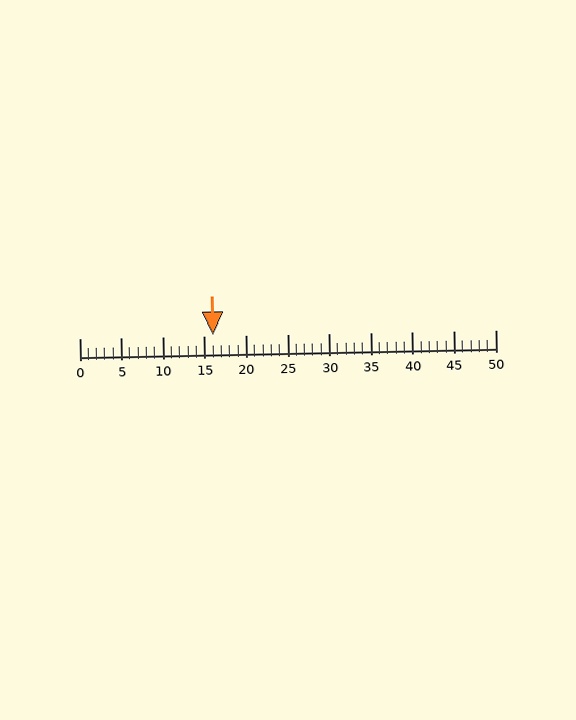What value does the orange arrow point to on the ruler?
The orange arrow points to approximately 16.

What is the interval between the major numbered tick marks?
The major tick marks are spaced 5 units apart.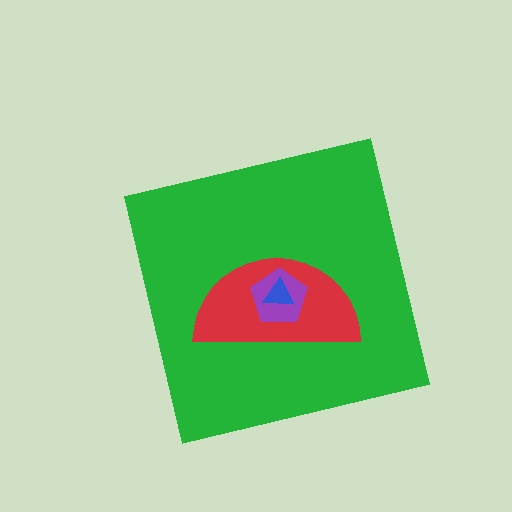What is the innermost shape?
The blue triangle.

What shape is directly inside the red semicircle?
The purple pentagon.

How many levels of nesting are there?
4.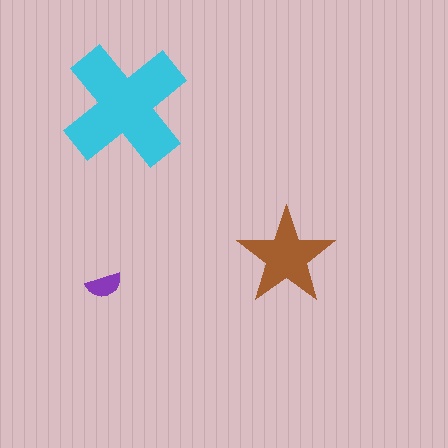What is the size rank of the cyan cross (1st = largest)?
1st.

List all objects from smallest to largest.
The purple semicircle, the brown star, the cyan cross.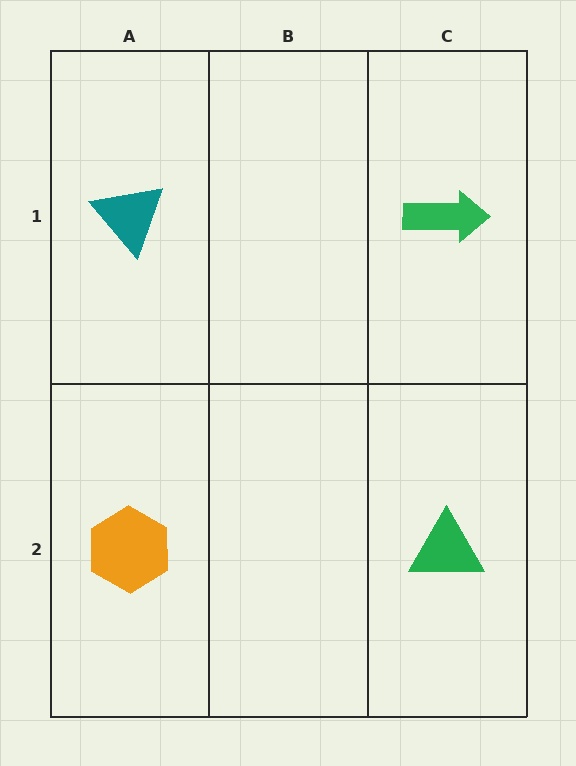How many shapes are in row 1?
2 shapes.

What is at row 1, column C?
A green arrow.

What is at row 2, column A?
An orange hexagon.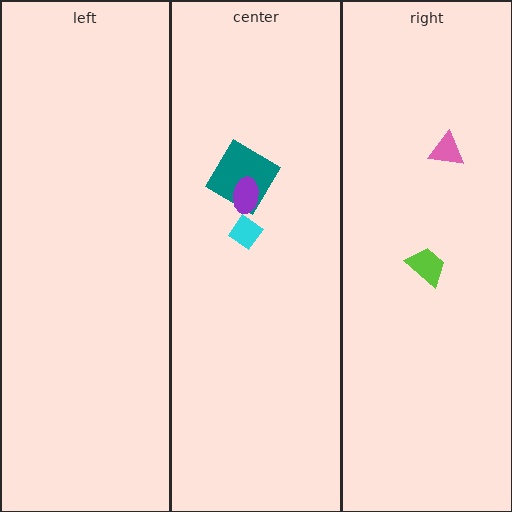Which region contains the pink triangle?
The right region.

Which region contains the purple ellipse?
The center region.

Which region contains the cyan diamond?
The center region.